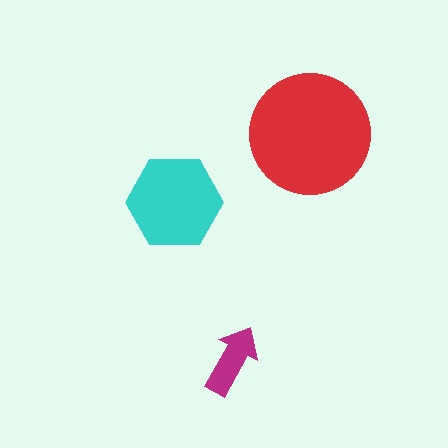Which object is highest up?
The red circle is topmost.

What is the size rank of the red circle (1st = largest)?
1st.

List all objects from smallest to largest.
The magenta arrow, the cyan hexagon, the red circle.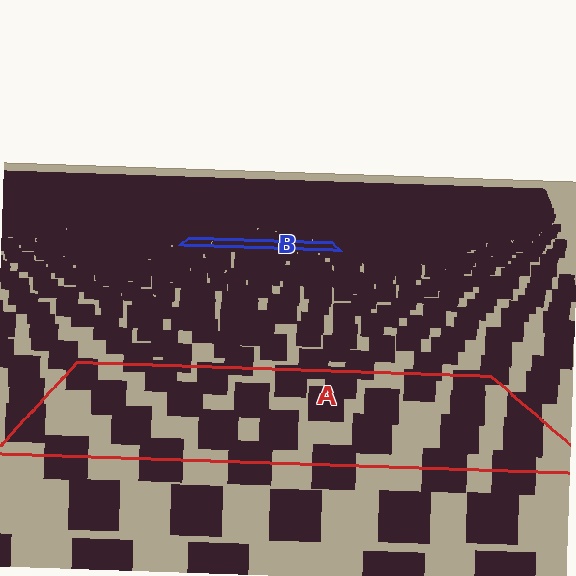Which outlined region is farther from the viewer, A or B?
Region B is farther from the viewer — the texture elements inside it appear smaller and more densely packed.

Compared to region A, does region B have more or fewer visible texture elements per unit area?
Region B has more texture elements per unit area — they are packed more densely because it is farther away.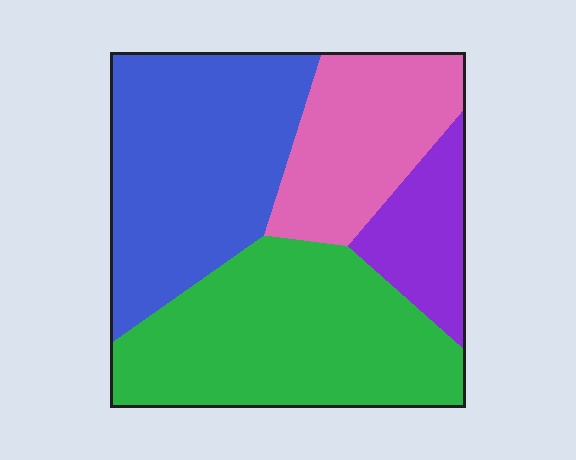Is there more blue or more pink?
Blue.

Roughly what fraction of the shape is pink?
Pink takes up about one fifth (1/5) of the shape.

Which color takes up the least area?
Purple, at roughly 10%.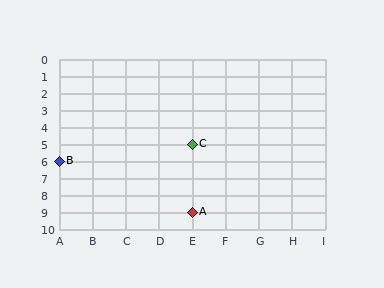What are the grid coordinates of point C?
Point C is at grid coordinates (E, 5).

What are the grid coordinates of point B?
Point B is at grid coordinates (A, 6).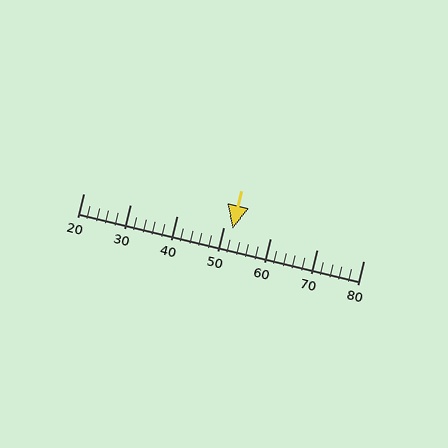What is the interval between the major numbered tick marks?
The major tick marks are spaced 10 units apart.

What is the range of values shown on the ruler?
The ruler shows values from 20 to 80.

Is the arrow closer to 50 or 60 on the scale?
The arrow is closer to 50.